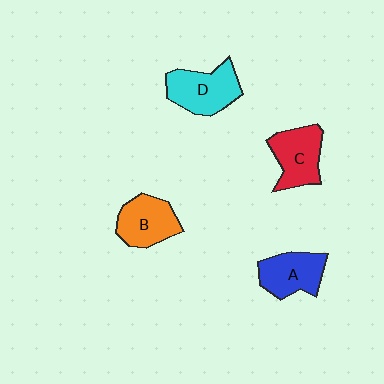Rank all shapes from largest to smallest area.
From largest to smallest: D (cyan), C (red), B (orange), A (blue).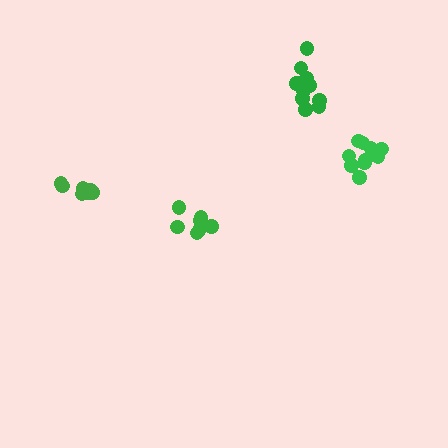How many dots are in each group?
Group 1: 11 dots, Group 2: 7 dots, Group 3: 10 dots, Group 4: 7 dots (35 total).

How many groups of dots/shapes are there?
There are 4 groups.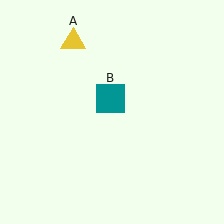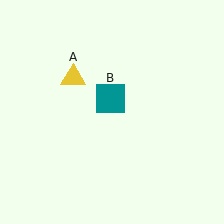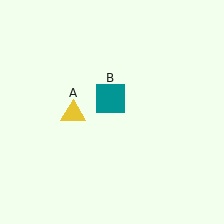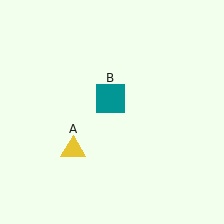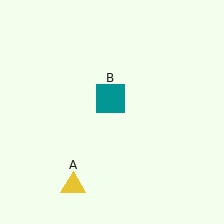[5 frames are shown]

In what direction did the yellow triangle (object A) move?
The yellow triangle (object A) moved down.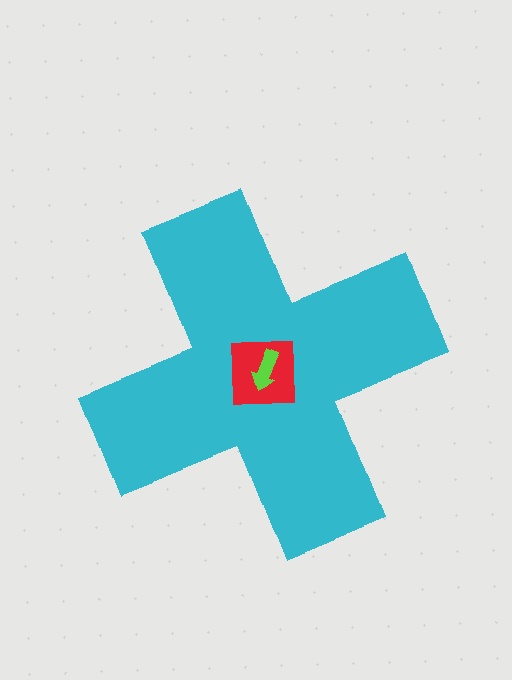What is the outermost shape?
The cyan cross.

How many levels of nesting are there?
3.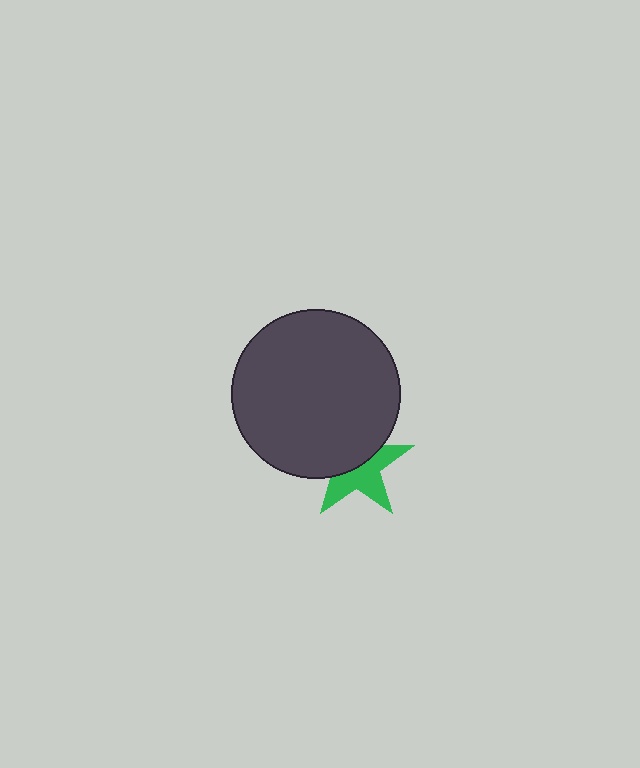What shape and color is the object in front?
The object in front is a dark gray circle.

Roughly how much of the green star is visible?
About half of it is visible (roughly 52%).